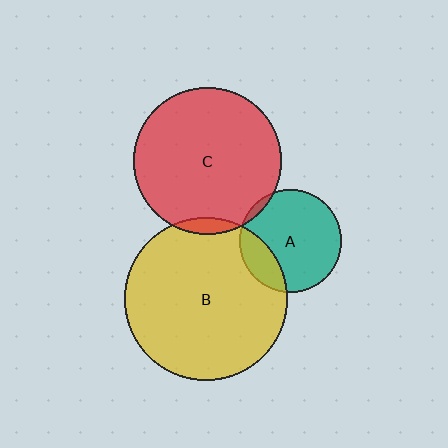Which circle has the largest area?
Circle B (yellow).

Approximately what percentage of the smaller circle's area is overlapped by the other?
Approximately 20%.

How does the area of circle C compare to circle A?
Approximately 2.1 times.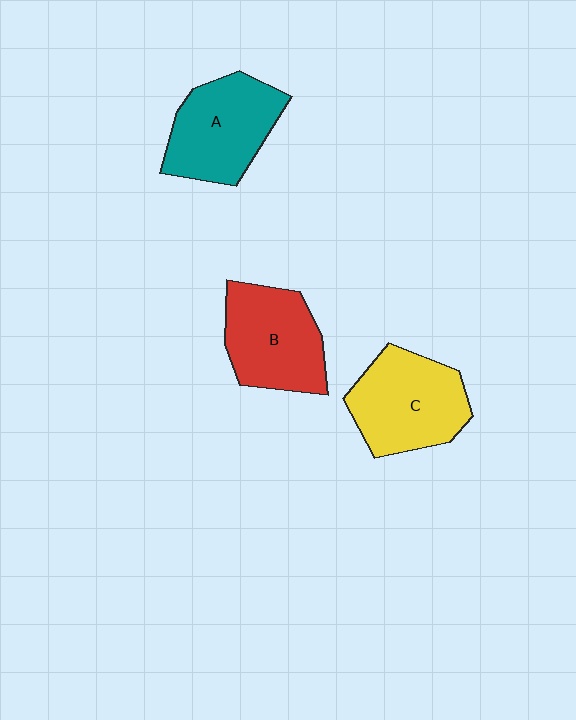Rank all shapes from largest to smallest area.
From largest to smallest: C (yellow), A (teal), B (red).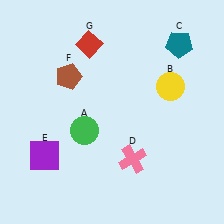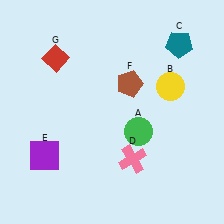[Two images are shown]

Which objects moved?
The objects that moved are: the green circle (A), the brown pentagon (F), the red diamond (G).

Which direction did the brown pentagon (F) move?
The brown pentagon (F) moved right.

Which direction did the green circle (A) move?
The green circle (A) moved right.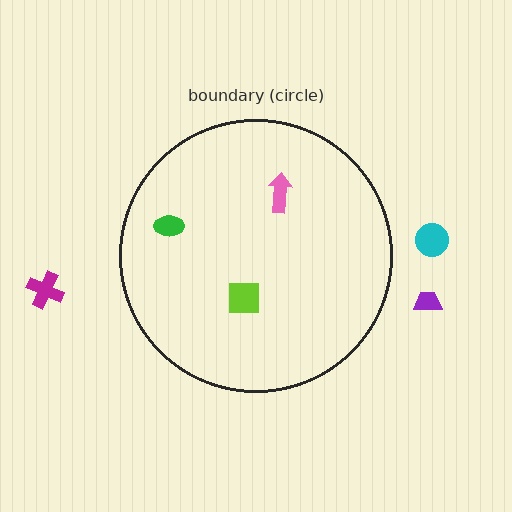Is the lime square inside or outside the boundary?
Inside.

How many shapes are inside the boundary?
3 inside, 3 outside.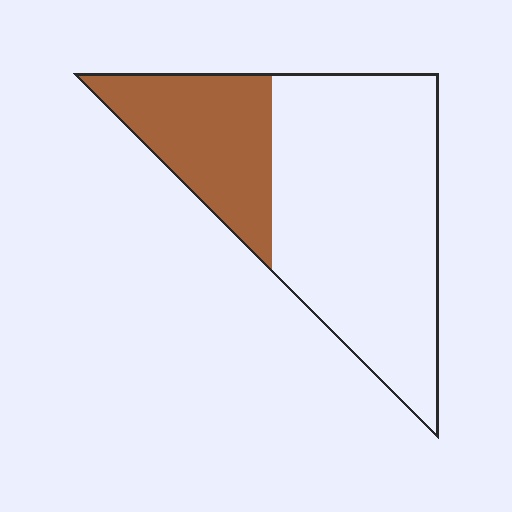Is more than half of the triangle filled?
No.